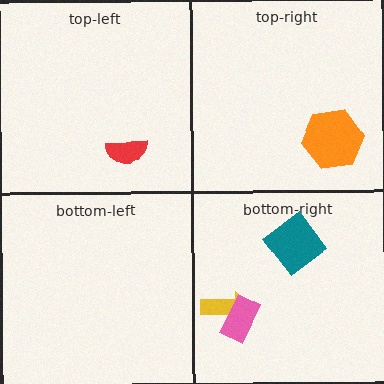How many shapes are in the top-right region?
1.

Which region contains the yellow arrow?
The bottom-right region.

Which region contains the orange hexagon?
The top-right region.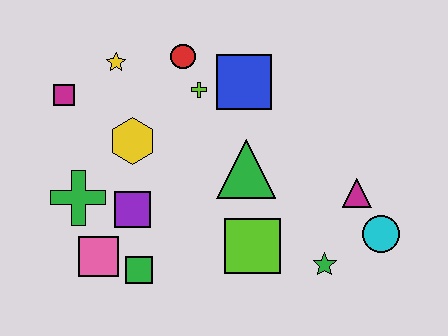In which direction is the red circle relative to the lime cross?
The red circle is above the lime cross.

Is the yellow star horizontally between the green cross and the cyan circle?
Yes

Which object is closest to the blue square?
The lime cross is closest to the blue square.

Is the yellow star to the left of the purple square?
Yes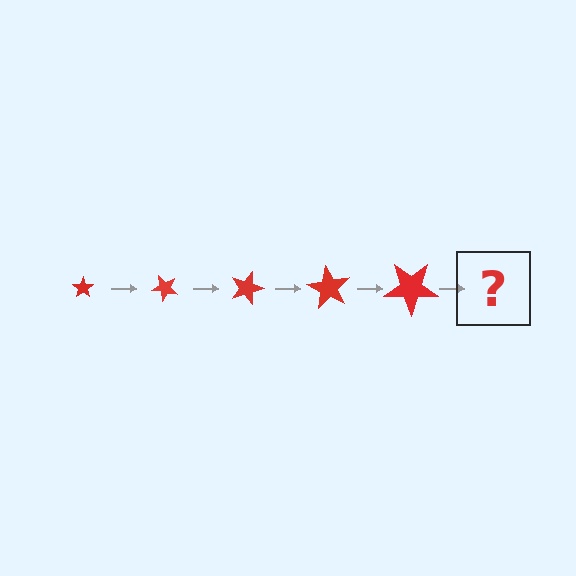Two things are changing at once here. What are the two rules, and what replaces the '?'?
The two rules are that the star grows larger each step and it rotates 45 degrees each step. The '?' should be a star, larger than the previous one and rotated 225 degrees from the start.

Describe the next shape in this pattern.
It should be a star, larger than the previous one and rotated 225 degrees from the start.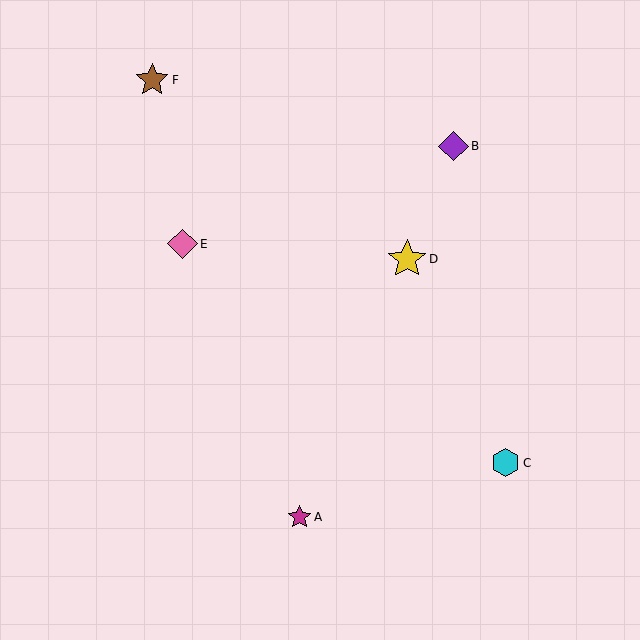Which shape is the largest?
The yellow star (labeled D) is the largest.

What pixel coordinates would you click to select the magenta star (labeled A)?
Click at (299, 517) to select the magenta star A.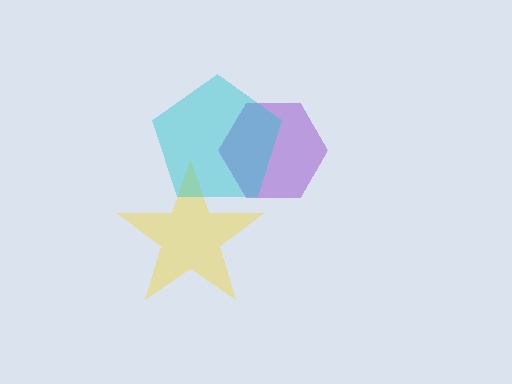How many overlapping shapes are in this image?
There are 3 overlapping shapes in the image.